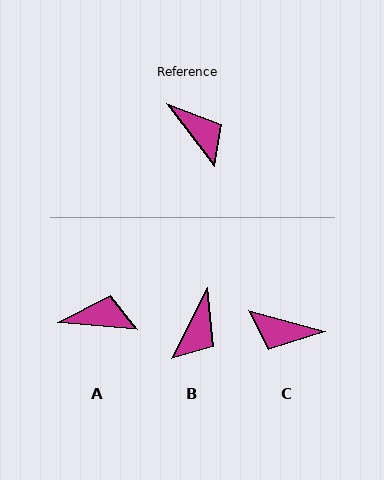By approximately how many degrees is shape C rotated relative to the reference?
Approximately 143 degrees clockwise.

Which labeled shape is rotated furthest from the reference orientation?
C, about 143 degrees away.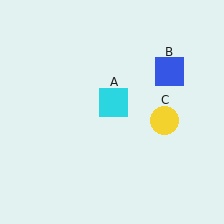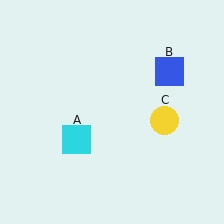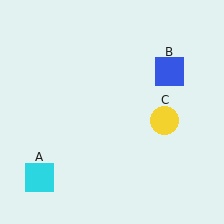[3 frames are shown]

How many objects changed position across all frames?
1 object changed position: cyan square (object A).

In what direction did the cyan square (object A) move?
The cyan square (object A) moved down and to the left.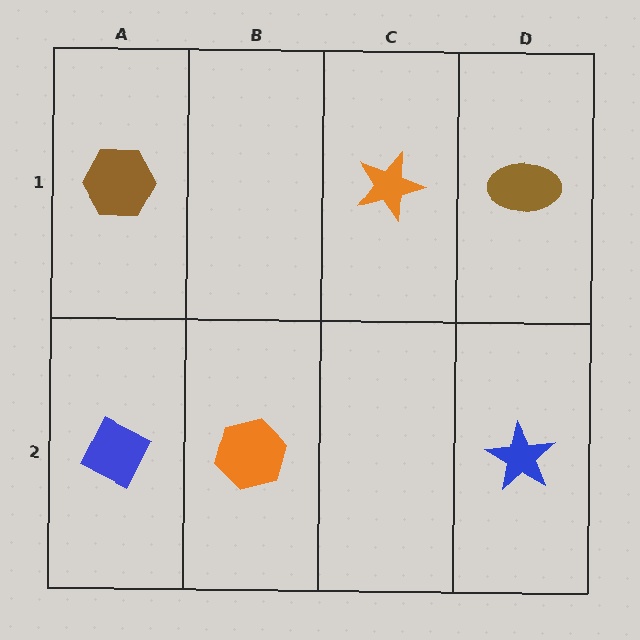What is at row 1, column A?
A brown hexagon.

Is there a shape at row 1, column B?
No, that cell is empty.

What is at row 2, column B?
An orange hexagon.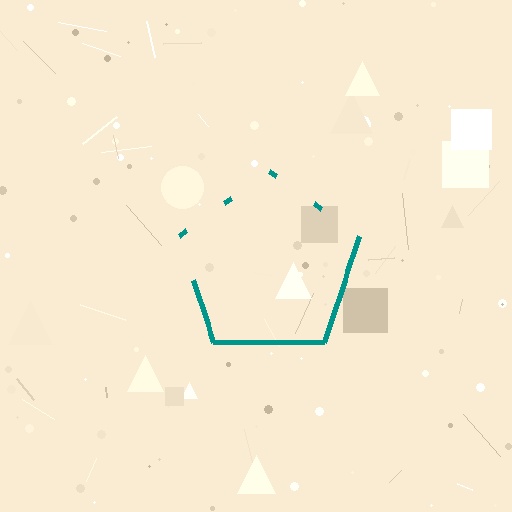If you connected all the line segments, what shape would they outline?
They would outline a pentagon.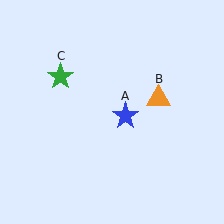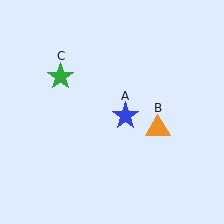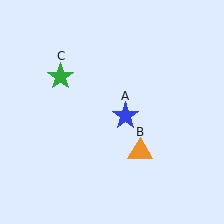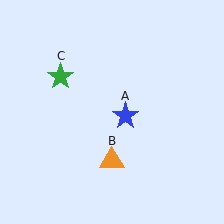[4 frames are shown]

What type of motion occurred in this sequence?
The orange triangle (object B) rotated clockwise around the center of the scene.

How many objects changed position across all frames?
1 object changed position: orange triangle (object B).